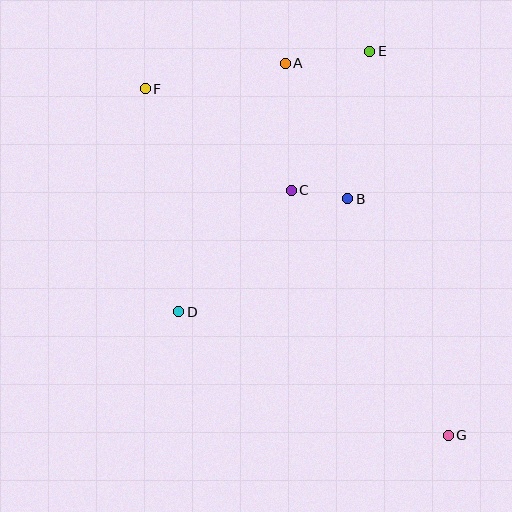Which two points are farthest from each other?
Points F and G are farthest from each other.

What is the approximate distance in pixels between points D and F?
The distance between D and F is approximately 225 pixels.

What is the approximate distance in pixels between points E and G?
The distance between E and G is approximately 392 pixels.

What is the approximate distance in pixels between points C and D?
The distance between C and D is approximately 166 pixels.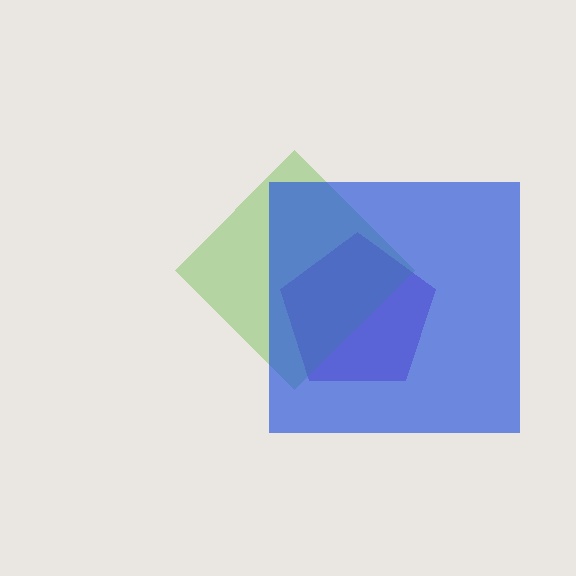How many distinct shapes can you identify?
There are 3 distinct shapes: a purple pentagon, a lime diamond, a blue square.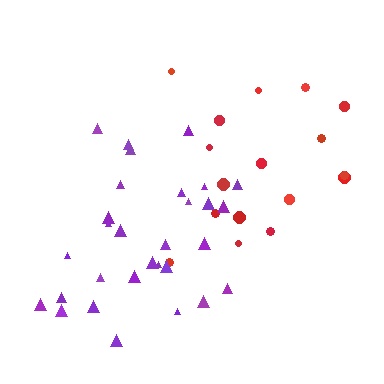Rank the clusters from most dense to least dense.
purple, red.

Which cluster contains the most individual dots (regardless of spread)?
Purple (30).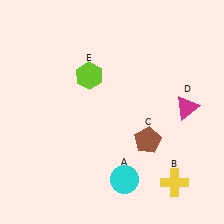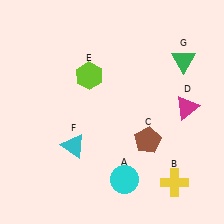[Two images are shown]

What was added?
A cyan triangle (F), a green triangle (G) were added in Image 2.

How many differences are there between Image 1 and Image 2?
There are 2 differences between the two images.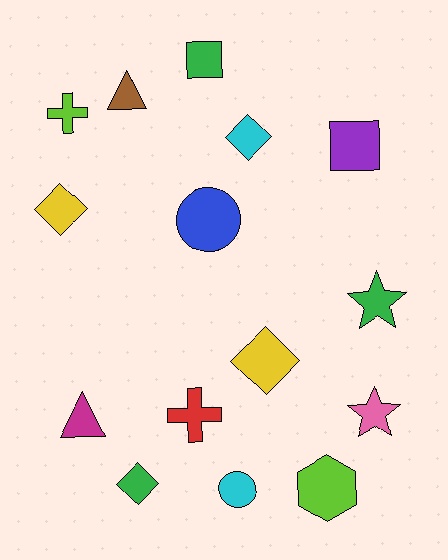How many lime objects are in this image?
There are 2 lime objects.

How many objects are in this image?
There are 15 objects.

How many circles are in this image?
There are 2 circles.